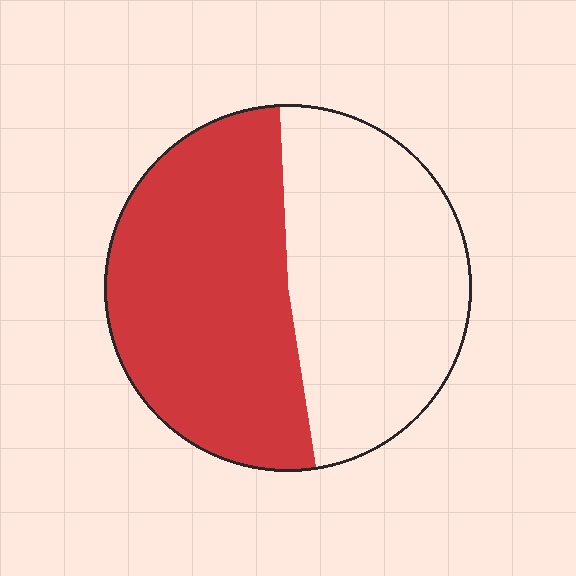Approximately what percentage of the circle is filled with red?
Approximately 50%.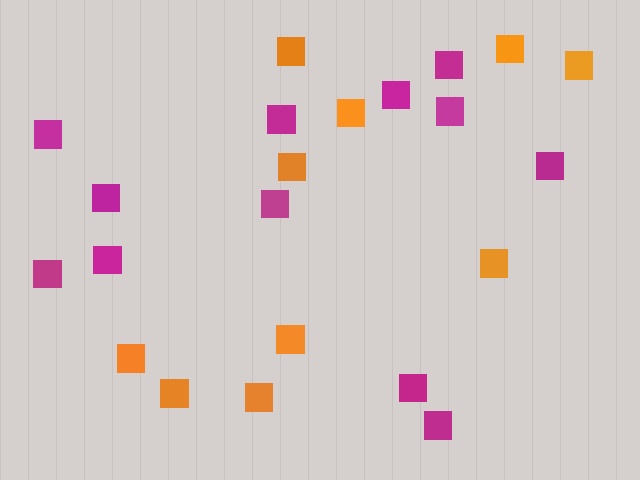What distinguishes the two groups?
There are 2 groups: one group of orange squares (10) and one group of magenta squares (12).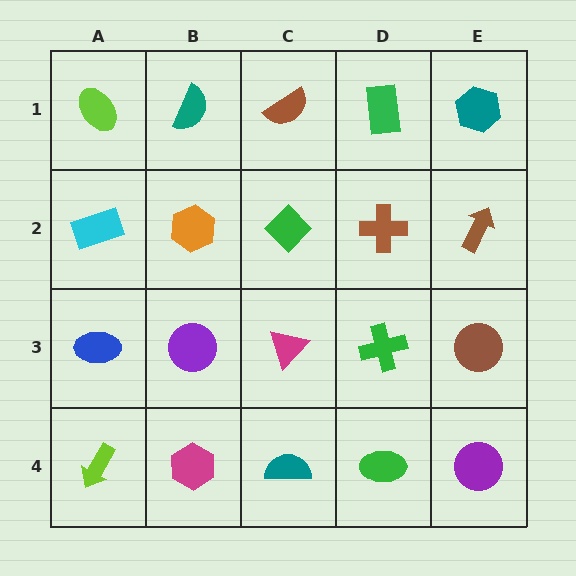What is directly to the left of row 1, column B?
A lime ellipse.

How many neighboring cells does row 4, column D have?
3.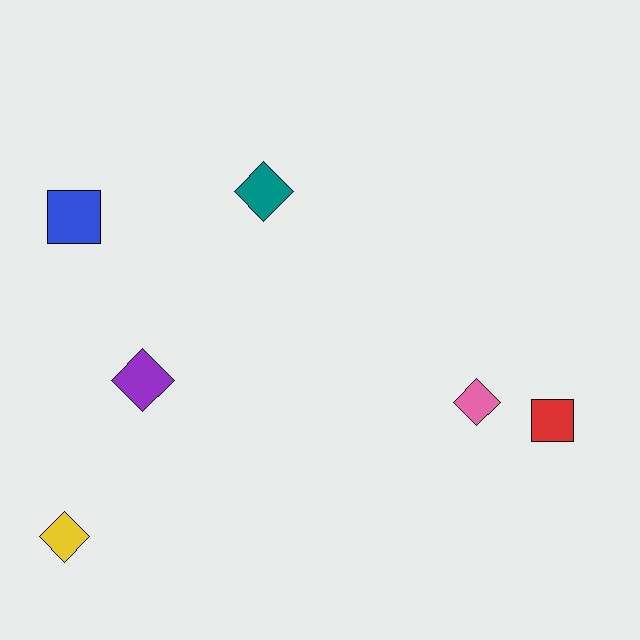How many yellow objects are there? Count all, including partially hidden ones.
There is 1 yellow object.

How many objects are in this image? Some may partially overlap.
There are 6 objects.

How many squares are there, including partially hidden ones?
There are 2 squares.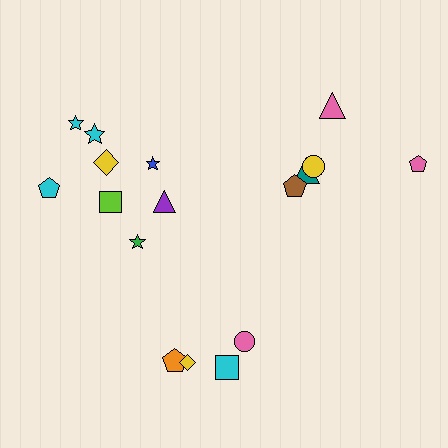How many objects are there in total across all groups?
There are 17 objects.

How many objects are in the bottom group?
There are 5 objects.